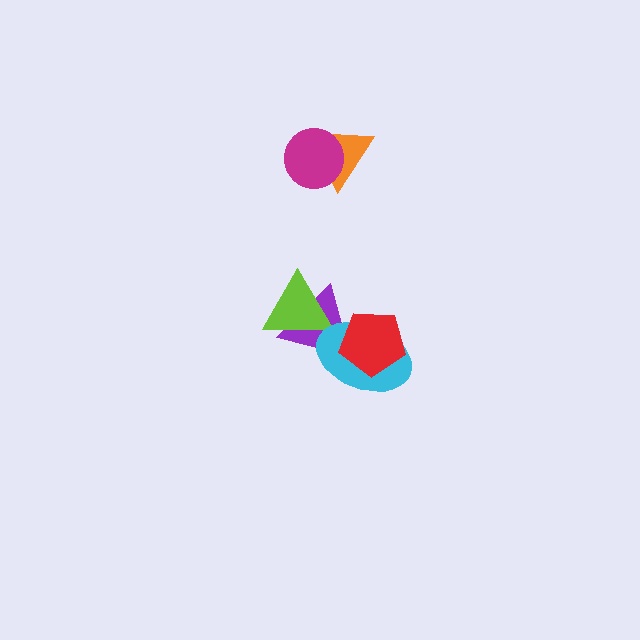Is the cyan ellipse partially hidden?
Yes, it is partially covered by another shape.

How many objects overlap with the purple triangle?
3 objects overlap with the purple triangle.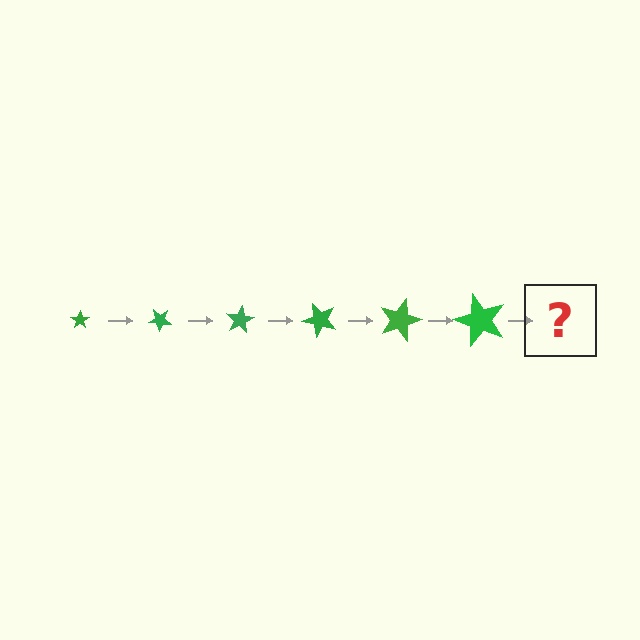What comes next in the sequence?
The next element should be a star, larger than the previous one and rotated 240 degrees from the start.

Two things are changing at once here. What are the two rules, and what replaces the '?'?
The two rules are that the star grows larger each step and it rotates 40 degrees each step. The '?' should be a star, larger than the previous one and rotated 240 degrees from the start.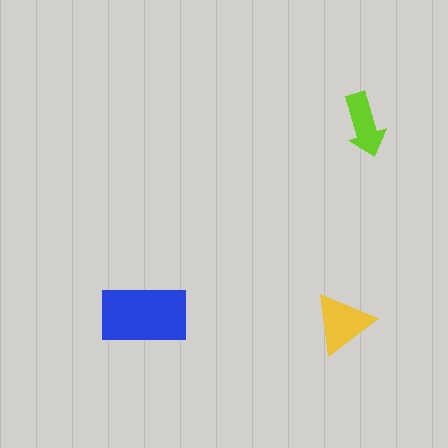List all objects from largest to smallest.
The blue rectangle, the yellow triangle, the lime arrow.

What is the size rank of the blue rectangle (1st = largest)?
1st.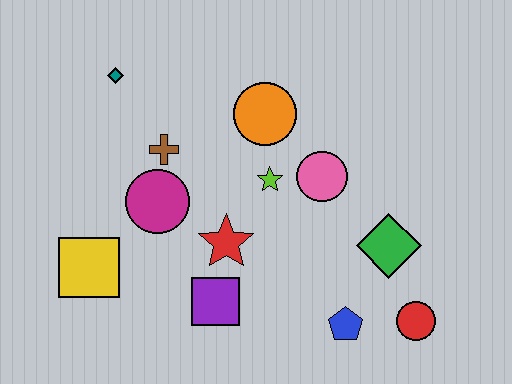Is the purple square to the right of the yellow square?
Yes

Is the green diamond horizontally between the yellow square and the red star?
No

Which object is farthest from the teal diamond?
The red circle is farthest from the teal diamond.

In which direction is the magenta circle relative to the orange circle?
The magenta circle is to the left of the orange circle.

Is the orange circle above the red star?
Yes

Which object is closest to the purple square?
The red star is closest to the purple square.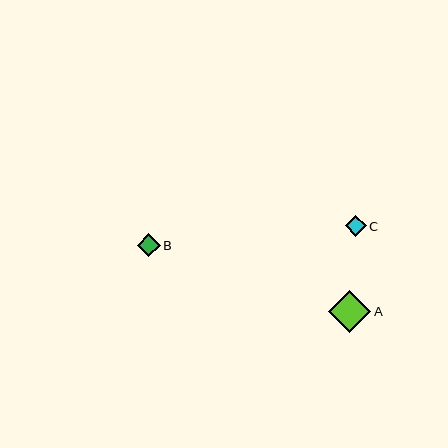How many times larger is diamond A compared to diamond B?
Diamond A is approximately 1.8 times the size of diamond B.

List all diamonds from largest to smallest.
From largest to smallest: A, B, C.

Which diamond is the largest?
Diamond A is the largest with a size of approximately 42 pixels.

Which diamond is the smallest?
Diamond C is the smallest with a size of approximately 21 pixels.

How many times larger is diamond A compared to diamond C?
Diamond A is approximately 2.0 times the size of diamond C.